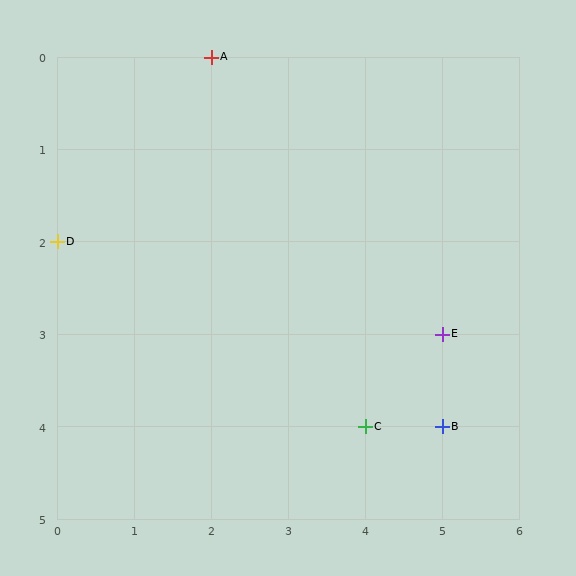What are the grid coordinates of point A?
Point A is at grid coordinates (2, 0).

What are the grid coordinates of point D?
Point D is at grid coordinates (0, 2).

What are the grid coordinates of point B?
Point B is at grid coordinates (5, 4).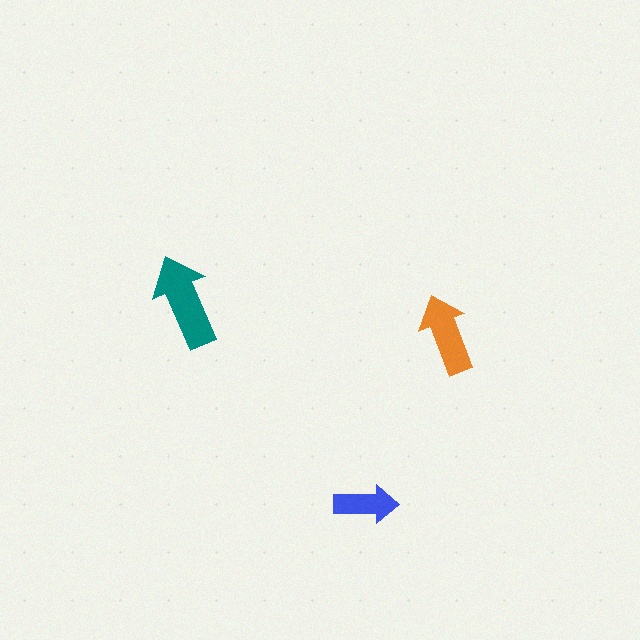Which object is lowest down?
The blue arrow is bottommost.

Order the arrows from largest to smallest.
the teal one, the orange one, the blue one.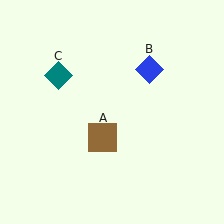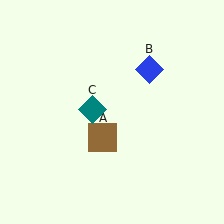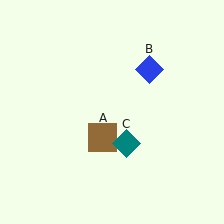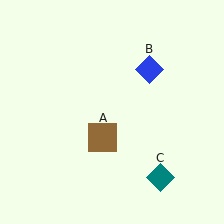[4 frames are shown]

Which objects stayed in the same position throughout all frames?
Brown square (object A) and blue diamond (object B) remained stationary.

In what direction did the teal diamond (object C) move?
The teal diamond (object C) moved down and to the right.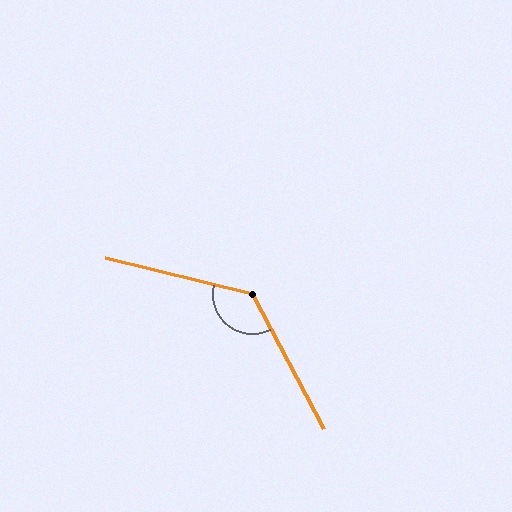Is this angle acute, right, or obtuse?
It is obtuse.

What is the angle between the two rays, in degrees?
Approximately 131 degrees.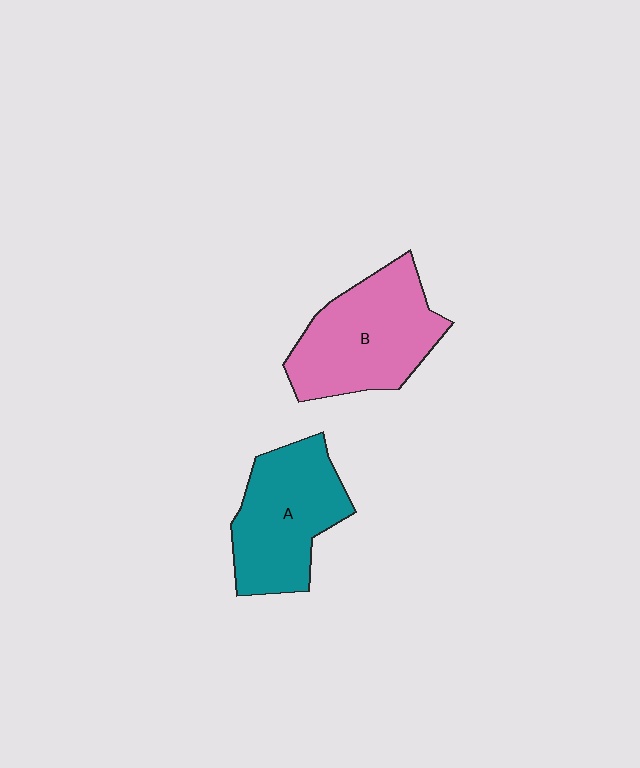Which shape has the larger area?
Shape B (pink).